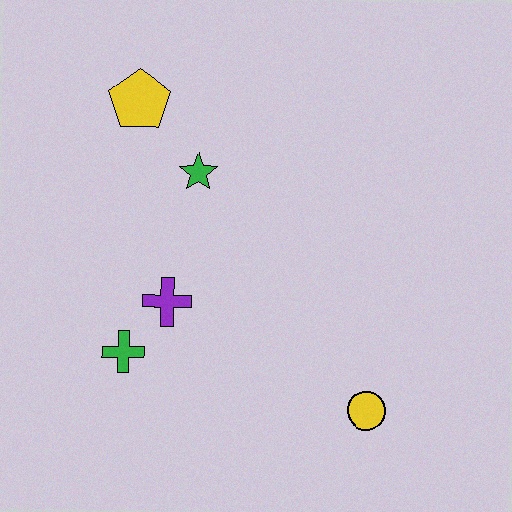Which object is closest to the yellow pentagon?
The green star is closest to the yellow pentagon.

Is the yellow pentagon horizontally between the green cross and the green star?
Yes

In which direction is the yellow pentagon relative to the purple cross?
The yellow pentagon is above the purple cross.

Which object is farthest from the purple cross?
The yellow circle is farthest from the purple cross.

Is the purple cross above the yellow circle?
Yes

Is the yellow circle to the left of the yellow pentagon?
No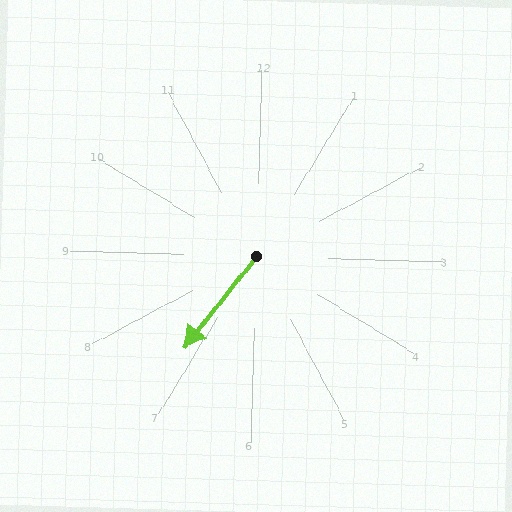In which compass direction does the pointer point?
Southwest.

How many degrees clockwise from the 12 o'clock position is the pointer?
Approximately 217 degrees.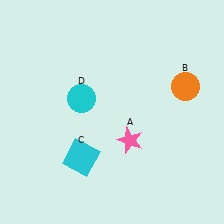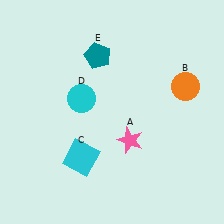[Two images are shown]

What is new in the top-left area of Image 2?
A teal pentagon (E) was added in the top-left area of Image 2.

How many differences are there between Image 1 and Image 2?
There is 1 difference between the two images.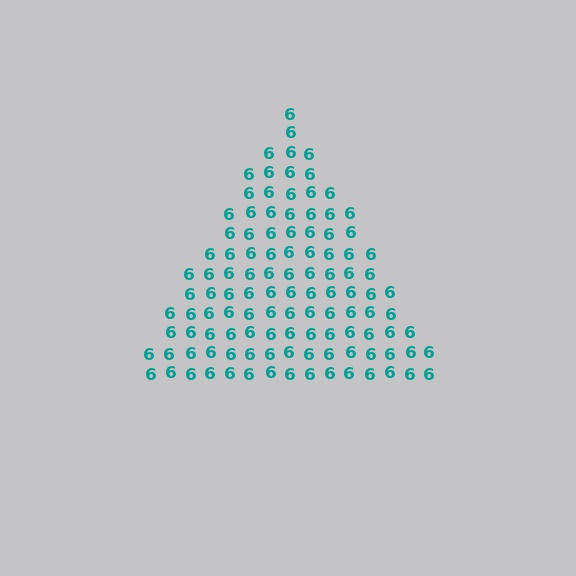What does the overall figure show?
The overall figure shows a triangle.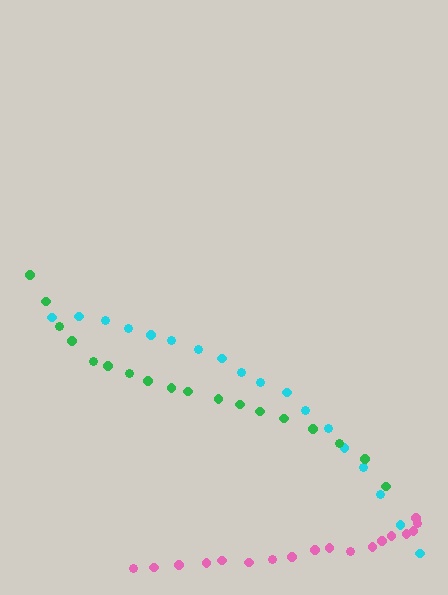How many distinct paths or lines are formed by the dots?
There are 3 distinct paths.